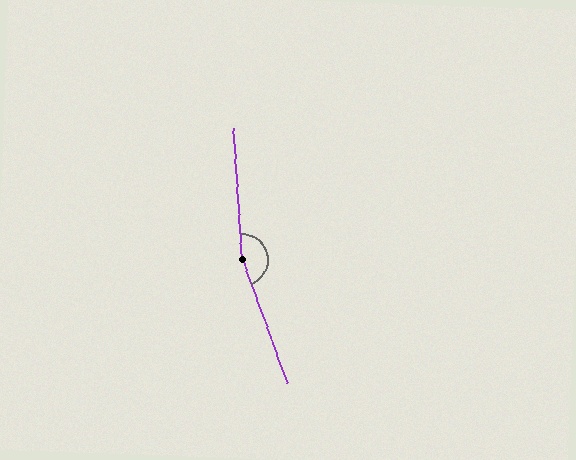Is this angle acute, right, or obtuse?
It is obtuse.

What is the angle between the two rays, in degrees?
Approximately 164 degrees.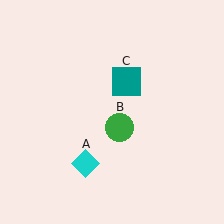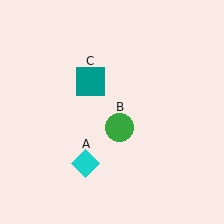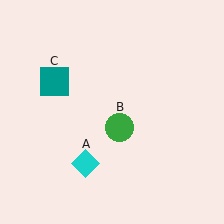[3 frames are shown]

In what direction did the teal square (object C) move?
The teal square (object C) moved left.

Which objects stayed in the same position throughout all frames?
Cyan diamond (object A) and green circle (object B) remained stationary.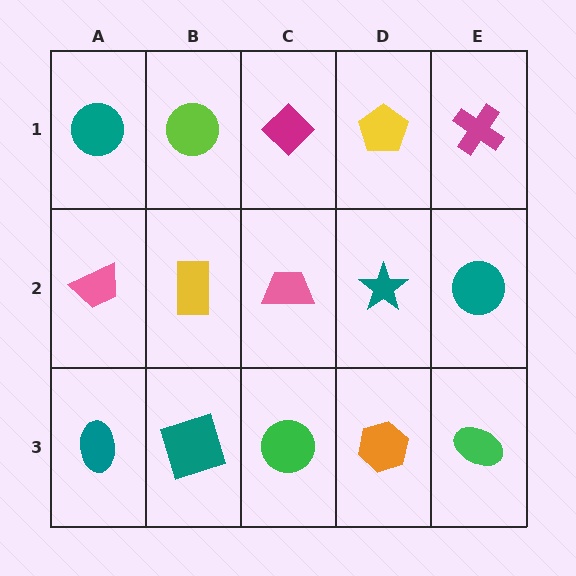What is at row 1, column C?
A magenta diamond.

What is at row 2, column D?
A teal star.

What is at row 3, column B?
A teal square.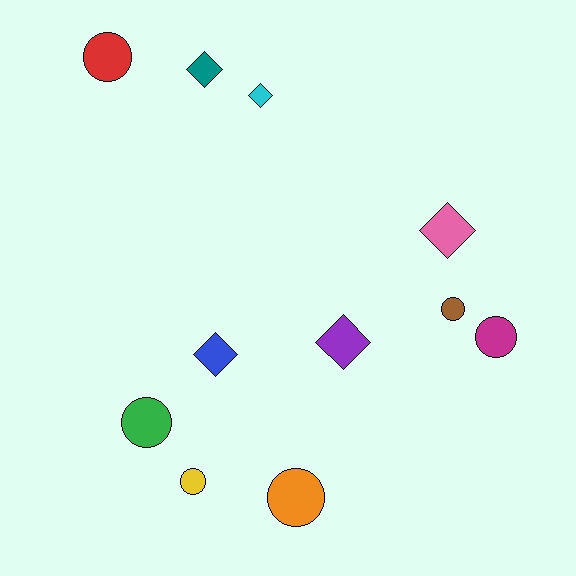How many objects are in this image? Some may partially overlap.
There are 11 objects.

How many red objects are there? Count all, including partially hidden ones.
There is 1 red object.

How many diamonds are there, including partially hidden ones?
There are 5 diamonds.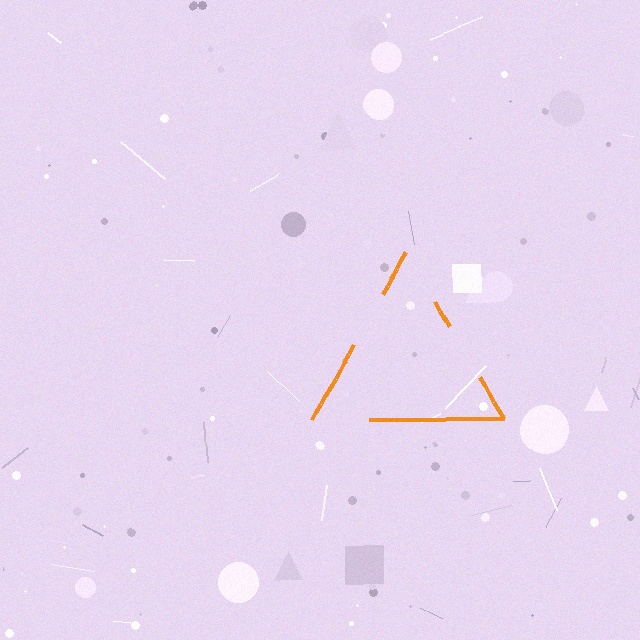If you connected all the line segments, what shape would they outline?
They would outline a triangle.